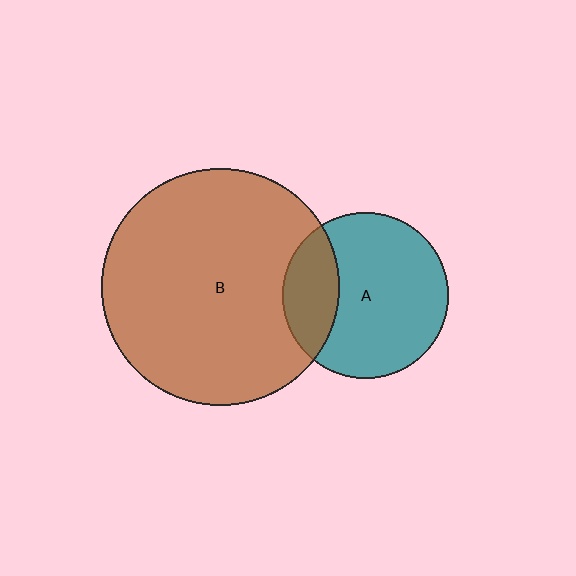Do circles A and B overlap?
Yes.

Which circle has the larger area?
Circle B (brown).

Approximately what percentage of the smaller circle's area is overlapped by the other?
Approximately 25%.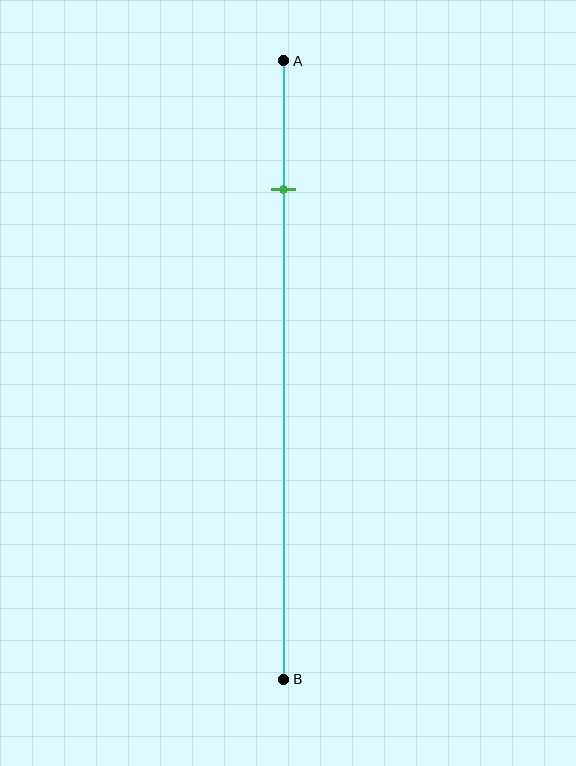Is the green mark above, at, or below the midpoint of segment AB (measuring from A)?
The green mark is above the midpoint of segment AB.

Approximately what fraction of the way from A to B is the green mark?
The green mark is approximately 20% of the way from A to B.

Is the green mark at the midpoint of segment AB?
No, the mark is at about 20% from A, not at the 50% midpoint.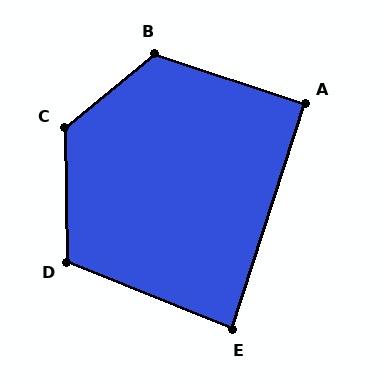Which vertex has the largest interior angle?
C, at approximately 128 degrees.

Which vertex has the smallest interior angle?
E, at approximately 86 degrees.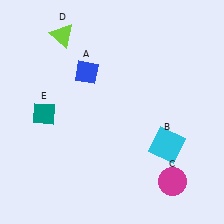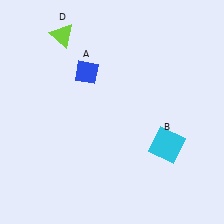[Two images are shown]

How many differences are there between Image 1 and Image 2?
There are 2 differences between the two images.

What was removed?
The magenta circle (C), the teal diamond (E) were removed in Image 2.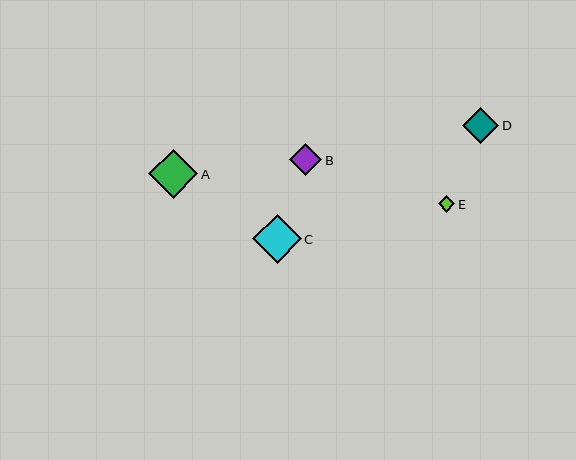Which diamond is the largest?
Diamond A is the largest with a size of approximately 49 pixels.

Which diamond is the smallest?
Diamond E is the smallest with a size of approximately 16 pixels.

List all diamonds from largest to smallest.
From largest to smallest: A, C, D, B, E.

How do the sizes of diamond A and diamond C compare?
Diamond A and diamond C are approximately the same size.